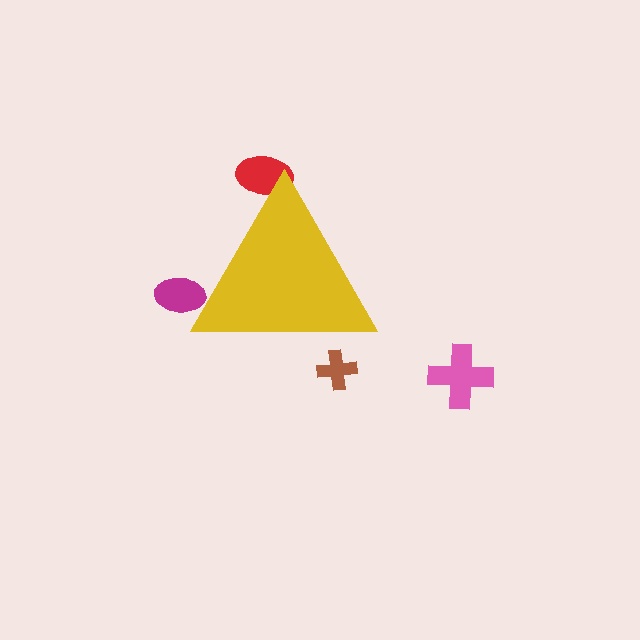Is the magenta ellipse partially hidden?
Yes, the magenta ellipse is partially hidden behind the yellow triangle.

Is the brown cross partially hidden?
Yes, the brown cross is partially hidden behind the yellow triangle.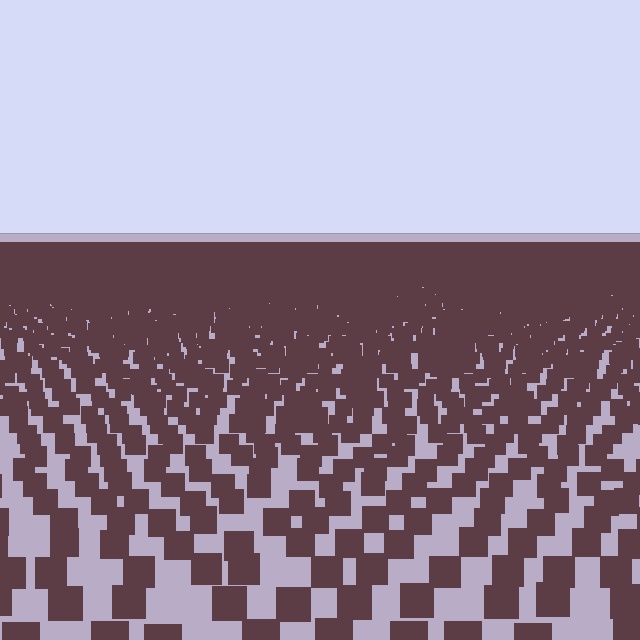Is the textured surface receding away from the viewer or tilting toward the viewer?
The surface is receding away from the viewer. Texture elements get smaller and denser toward the top.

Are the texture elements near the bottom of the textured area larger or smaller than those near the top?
Larger. Near the bottom, elements are closer to the viewer and appear at a bigger on-screen size.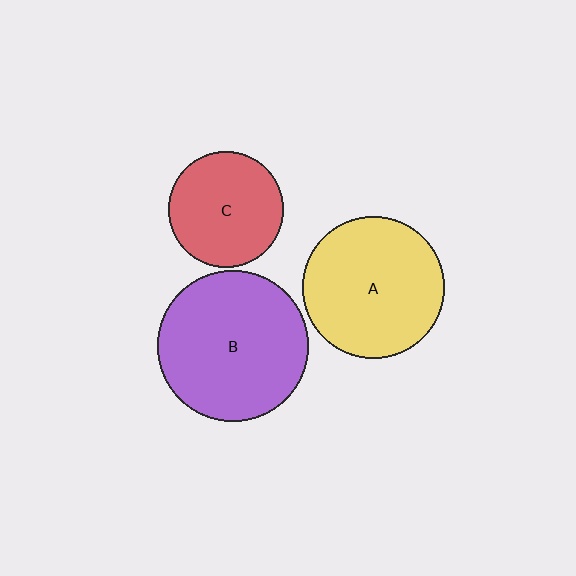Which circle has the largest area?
Circle B (purple).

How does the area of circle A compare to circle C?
Approximately 1.5 times.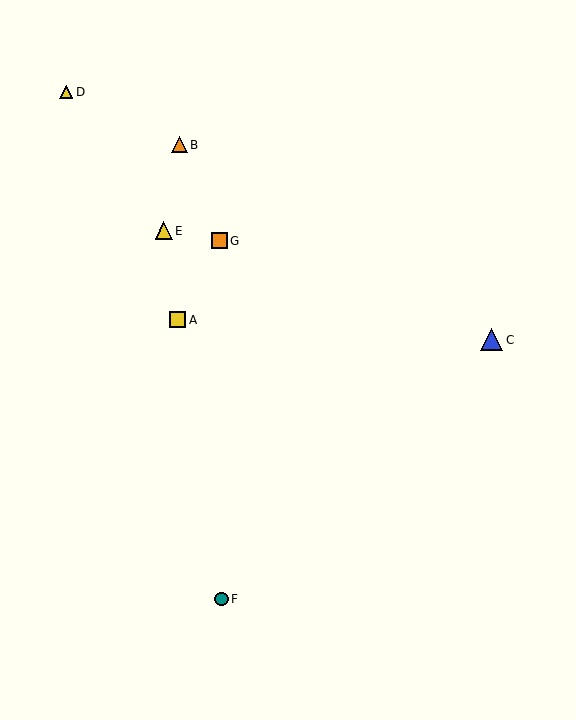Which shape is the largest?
The blue triangle (labeled C) is the largest.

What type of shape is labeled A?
Shape A is a yellow square.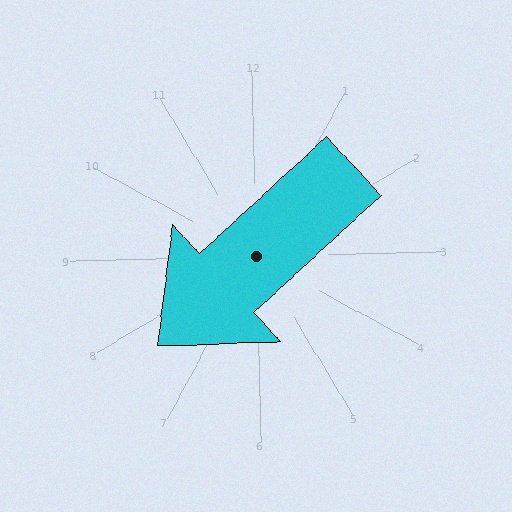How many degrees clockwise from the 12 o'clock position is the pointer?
Approximately 229 degrees.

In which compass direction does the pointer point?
Southwest.